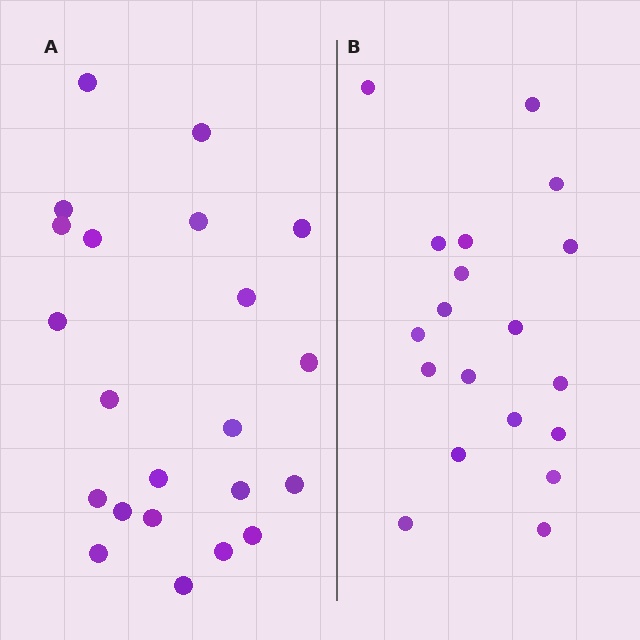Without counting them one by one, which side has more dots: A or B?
Region A (the left region) has more dots.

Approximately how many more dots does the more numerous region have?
Region A has just a few more — roughly 2 or 3 more dots than region B.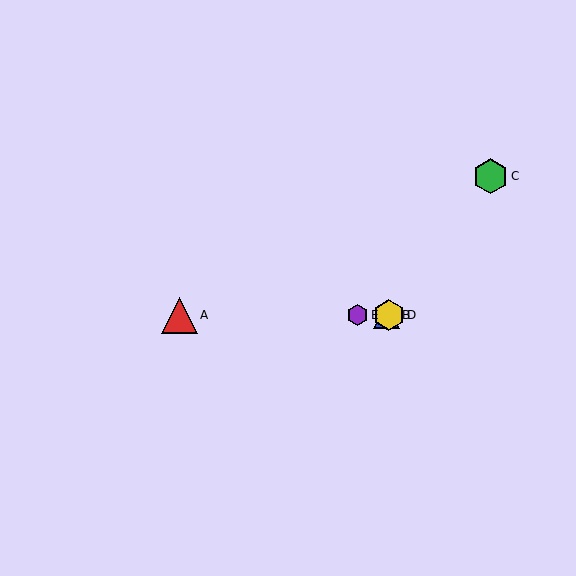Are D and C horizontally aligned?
No, D is at y≈315 and C is at y≈176.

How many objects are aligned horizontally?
4 objects (A, B, D, E) are aligned horizontally.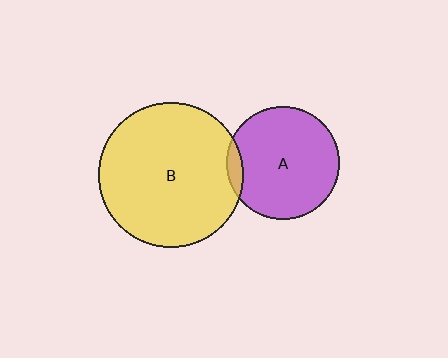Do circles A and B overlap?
Yes.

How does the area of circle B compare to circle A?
Approximately 1.6 times.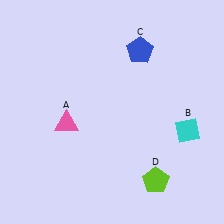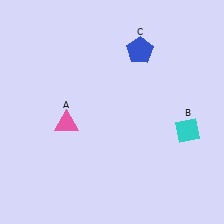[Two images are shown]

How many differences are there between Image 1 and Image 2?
There is 1 difference between the two images.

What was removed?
The lime pentagon (D) was removed in Image 2.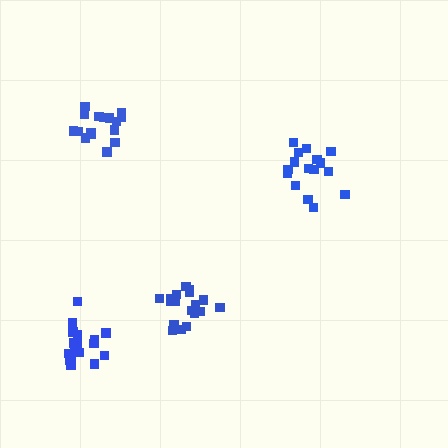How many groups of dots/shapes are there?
There are 4 groups.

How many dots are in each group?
Group 1: 18 dots, Group 2: 17 dots, Group 3: 16 dots, Group 4: 20 dots (71 total).